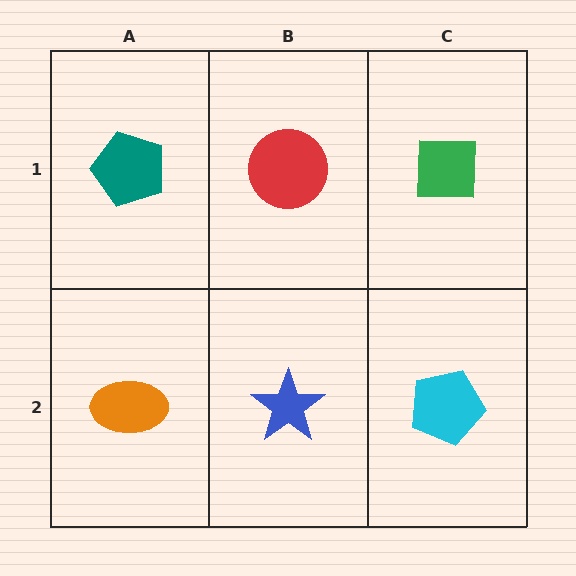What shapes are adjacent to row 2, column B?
A red circle (row 1, column B), an orange ellipse (row 2, column A), a cyan pentagon (row 2, column C).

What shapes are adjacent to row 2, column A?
A teal pentagon (row 1, column A), a blue star (row 2, column B).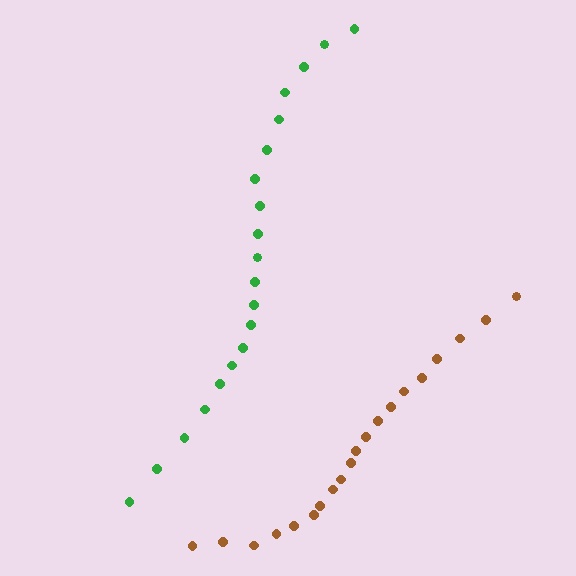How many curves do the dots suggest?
There are 2 distinct paths.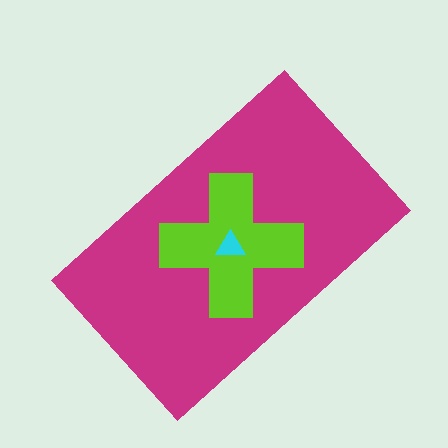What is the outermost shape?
The magenta rectangle.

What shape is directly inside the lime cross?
The cyan triangle.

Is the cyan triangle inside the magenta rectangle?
Yes.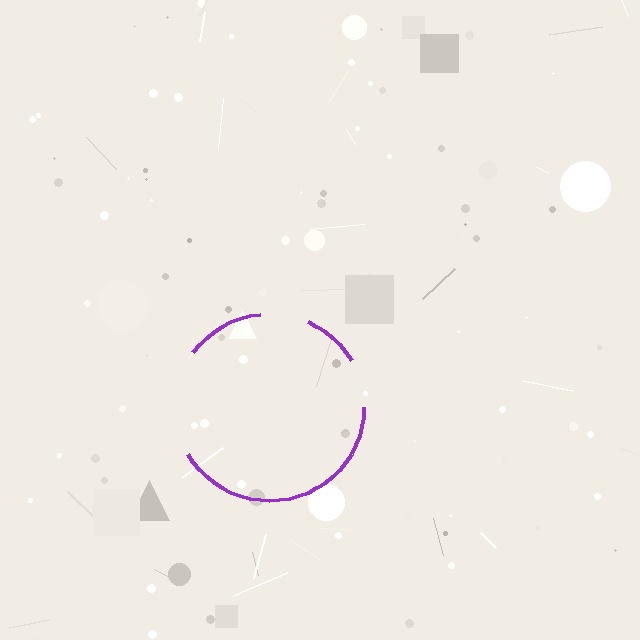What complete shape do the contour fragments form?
The contour fragments form a circle.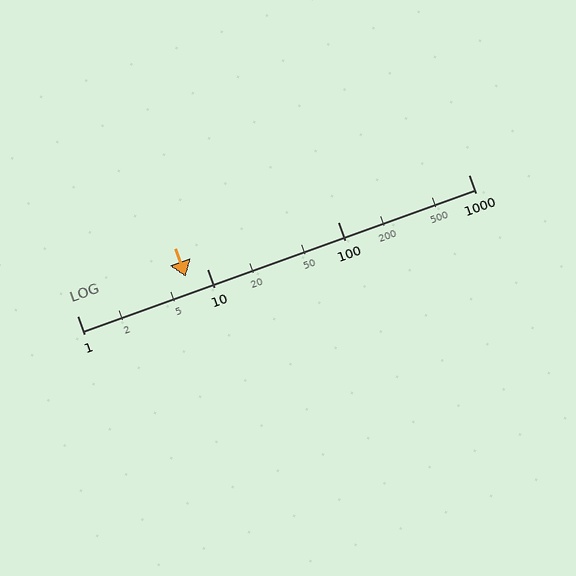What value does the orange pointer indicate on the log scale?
The pointer indicates approximately 6.8.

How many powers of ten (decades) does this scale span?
The scale spans 3 decades, from 1 to 1000.